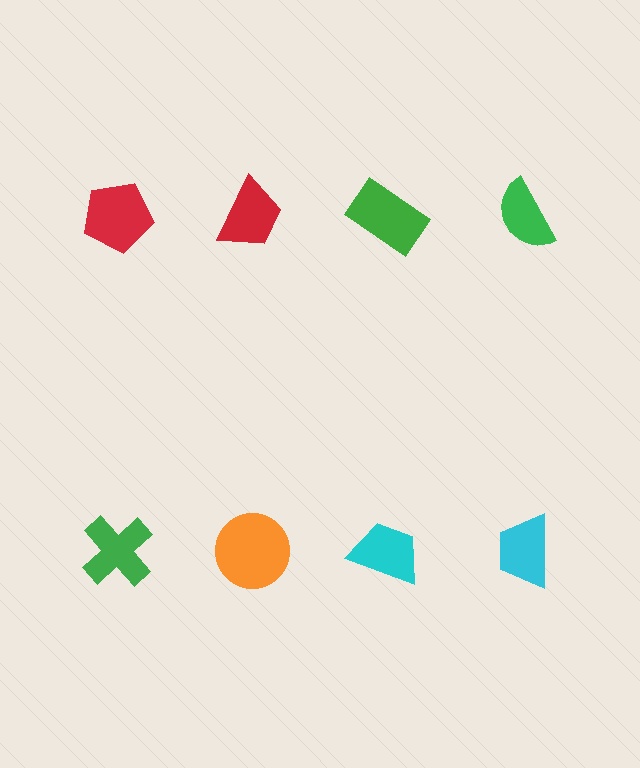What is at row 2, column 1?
A green cross.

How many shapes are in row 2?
4 shapes.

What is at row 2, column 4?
A cyan trapezoid.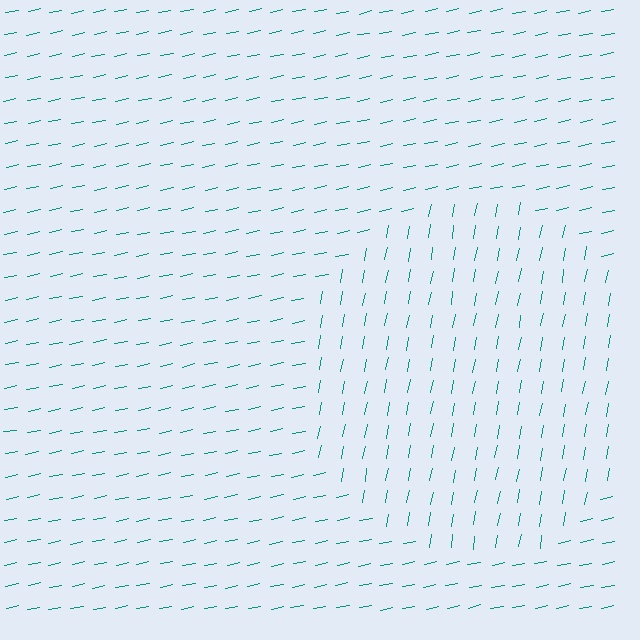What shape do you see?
I see a circle.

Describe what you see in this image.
The image is filled with small teal line segments. A circle region in the image has lines oriented differently from the surrounding lines, creating a visible texture boundary.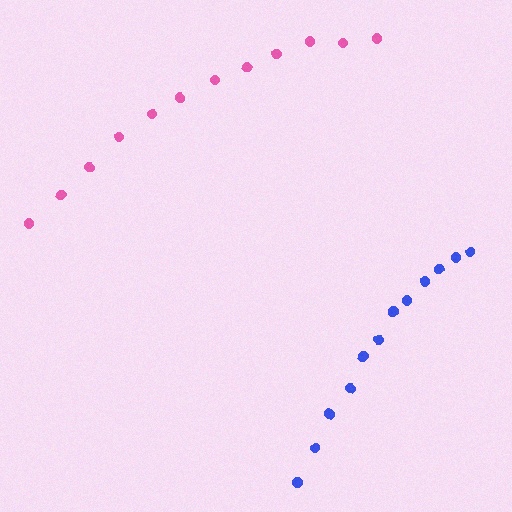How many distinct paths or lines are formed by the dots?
There are 2 distinct paths.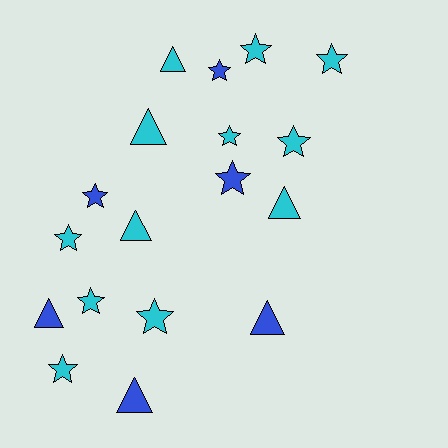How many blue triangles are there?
There are 3 blue triangles.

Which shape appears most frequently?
Star, with 11 objects.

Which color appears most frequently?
Cyan, with 12 objects.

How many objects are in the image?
There are 18 objects.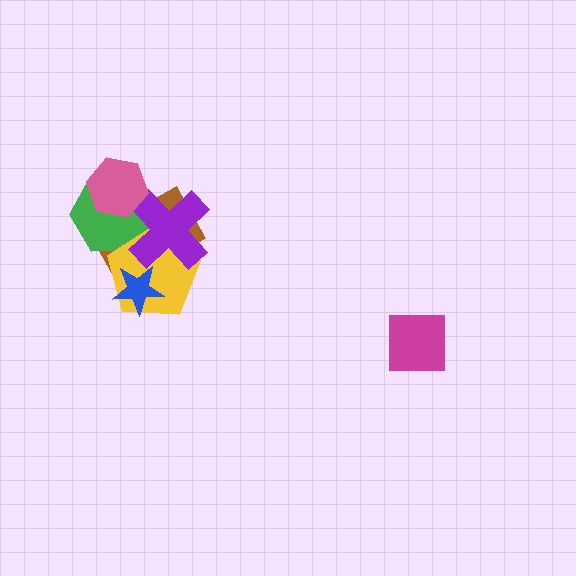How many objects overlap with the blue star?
2 objects overlap with the blue star.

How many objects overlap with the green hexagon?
4 objects overlap with the green hexagon.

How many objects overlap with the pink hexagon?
3 objects overlap with the pink hexagon.